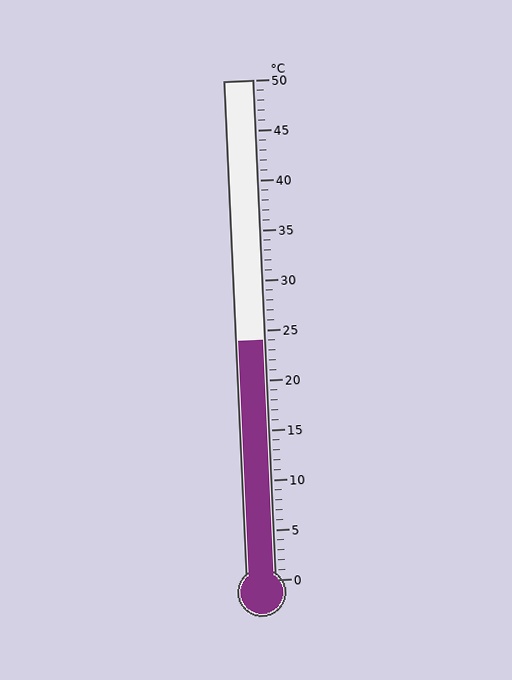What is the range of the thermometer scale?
The thermometer scale ranges from 0°C to 50°C.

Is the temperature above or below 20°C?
The temperature is above 20°C.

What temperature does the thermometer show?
The thermometer shows approximately 24°C.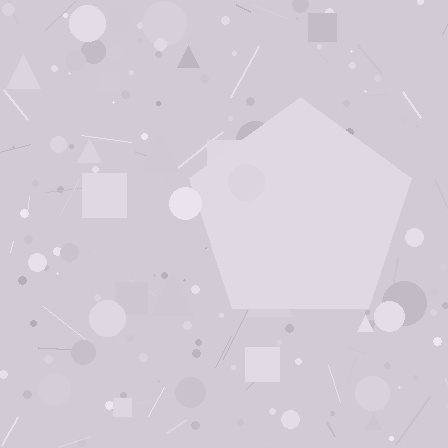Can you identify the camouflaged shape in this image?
The camouflaged shape is a pentagon.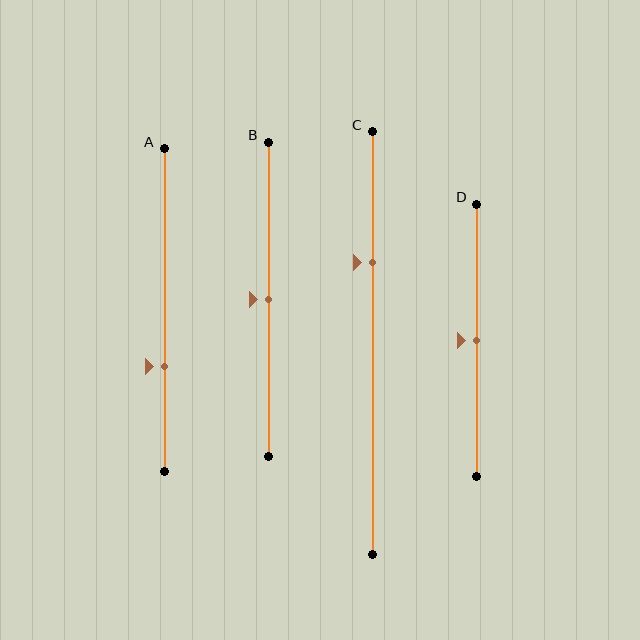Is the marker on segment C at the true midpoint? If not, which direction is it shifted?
No, the marker on segment C is shifted upward by about 19% of the segment length.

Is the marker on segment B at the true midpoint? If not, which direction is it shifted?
Yes, the marker on segment B is at the true midpoint.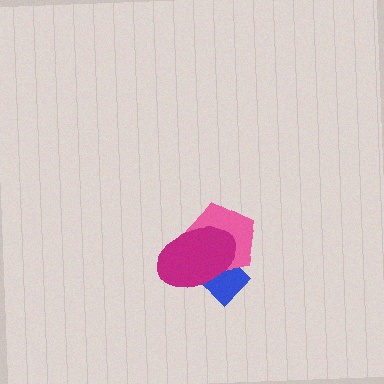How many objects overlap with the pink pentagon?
2 objects overlap with the pink pentagon.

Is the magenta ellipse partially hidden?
No, no other shape covers it.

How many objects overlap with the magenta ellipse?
2 objects overlap with the magenta ellipse.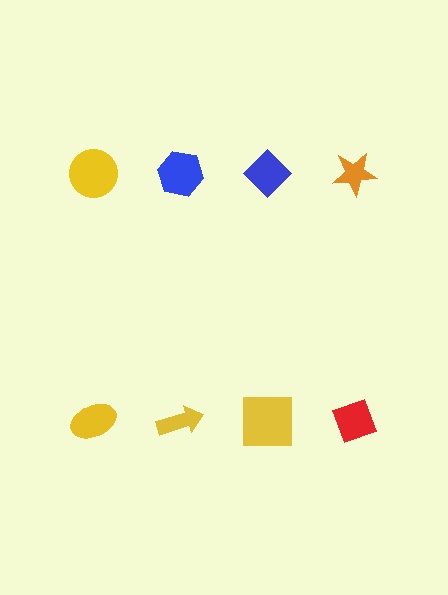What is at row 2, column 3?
A yellow square.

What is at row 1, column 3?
A blue diamond.